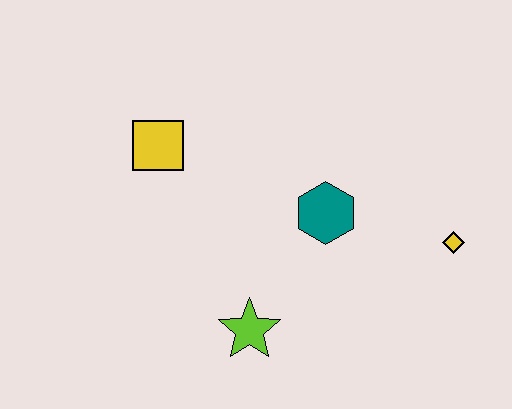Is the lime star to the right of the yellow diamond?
No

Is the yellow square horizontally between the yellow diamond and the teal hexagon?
No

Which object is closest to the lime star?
The teal hexagon is closest to the lime star.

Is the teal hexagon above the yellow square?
No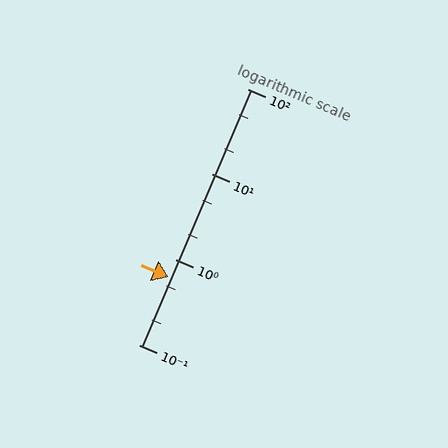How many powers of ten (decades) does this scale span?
The scale spans 3 decades, from 0.1 to 100.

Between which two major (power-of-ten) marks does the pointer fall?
The pointer is between 0.1 and 1.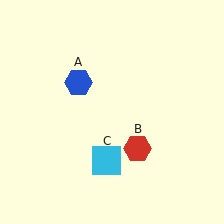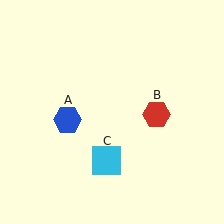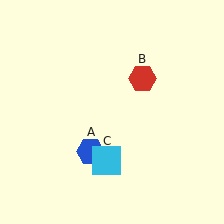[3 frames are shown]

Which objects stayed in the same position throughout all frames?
Cyan square (object C) remained stationary.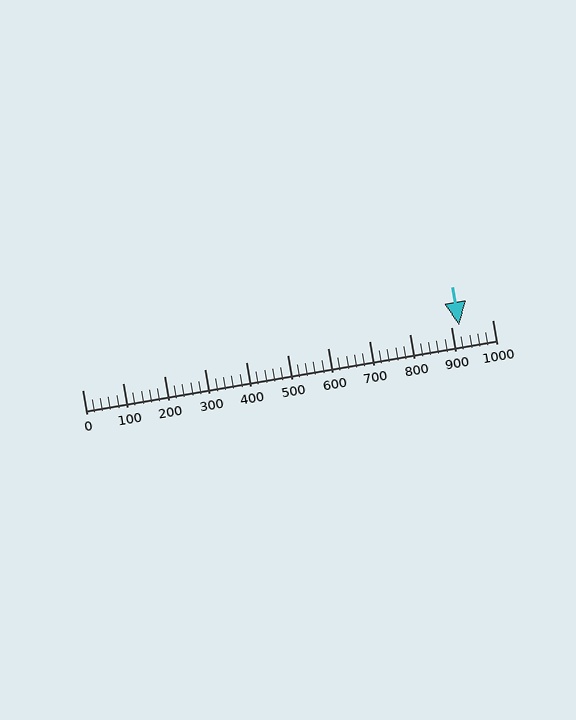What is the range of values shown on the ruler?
The ruler shows values from 0 to 1000.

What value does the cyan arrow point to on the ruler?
The cyan arrow points to approximately 920.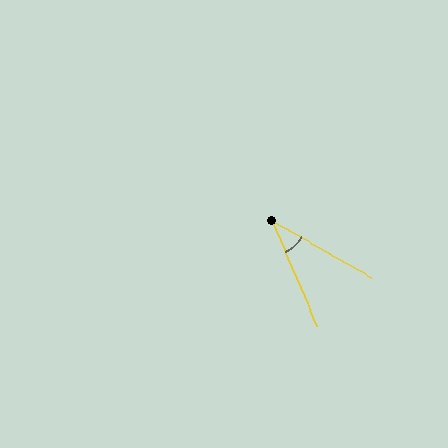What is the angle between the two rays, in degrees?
Approximately 37 degrees.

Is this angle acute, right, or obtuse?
It is acute.